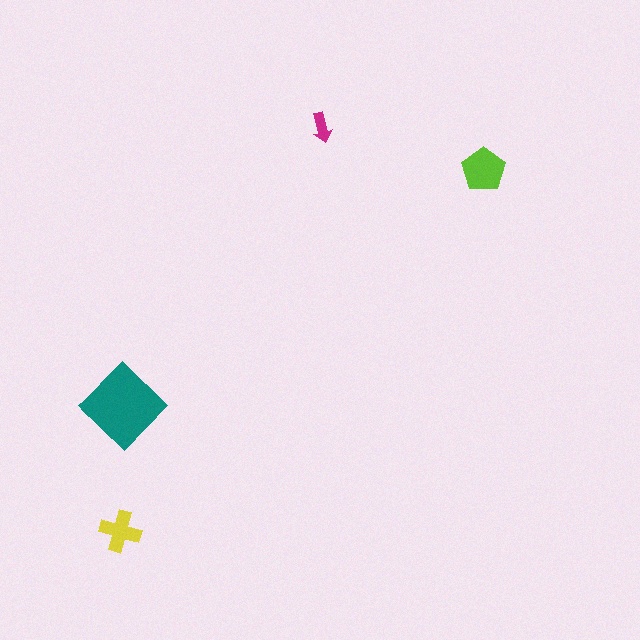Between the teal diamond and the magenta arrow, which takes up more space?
The teal diamond.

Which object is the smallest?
The magenta arrow.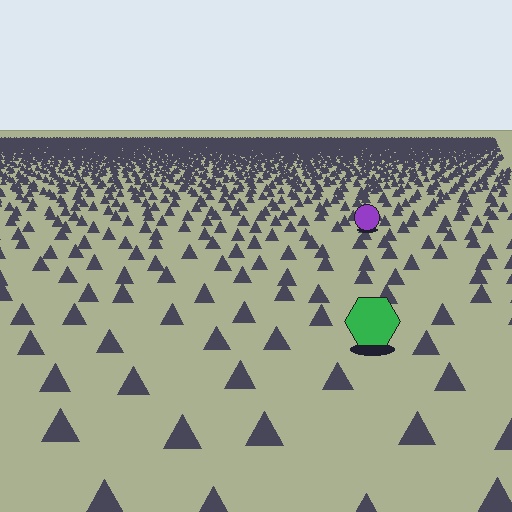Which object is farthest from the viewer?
The purple circle is farthest from the viewer. It appears smaller and the ground texture around it is denser.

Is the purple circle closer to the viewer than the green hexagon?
No. The green hexagon is closer — you can tell from the texture gradient: the ground texture is coarser near it.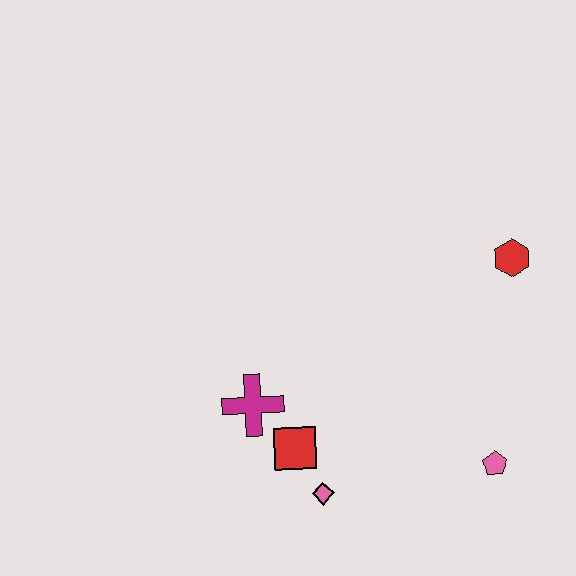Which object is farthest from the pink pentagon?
The magenta cross is farthest from the pink pentagon.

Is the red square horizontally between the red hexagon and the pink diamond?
No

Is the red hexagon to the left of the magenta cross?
No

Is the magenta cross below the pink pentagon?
No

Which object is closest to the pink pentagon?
The pink diamond is closest to the pink pentagon.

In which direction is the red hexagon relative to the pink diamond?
The red hexagon is above the pink diamond.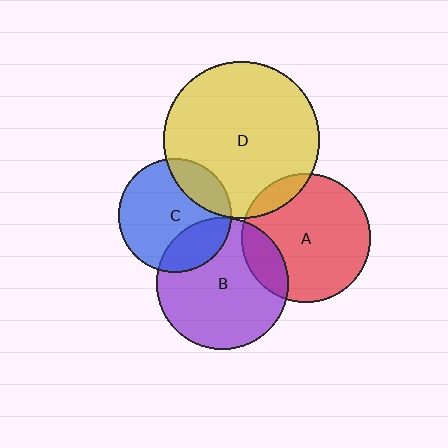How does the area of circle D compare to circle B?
Approximately 1.4 times.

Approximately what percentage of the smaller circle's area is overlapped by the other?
Approximately 25%.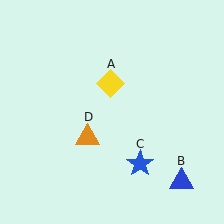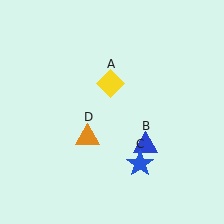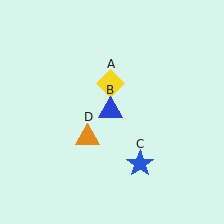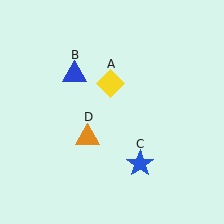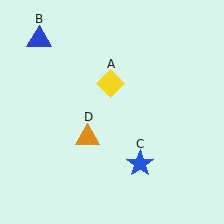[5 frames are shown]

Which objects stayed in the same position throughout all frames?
Yellow diamond (object A) and blue star (object C) and orange triangle (object D) remained stationary.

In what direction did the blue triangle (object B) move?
The blue triangle (object B) moved up and to the left.